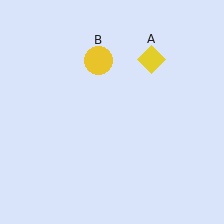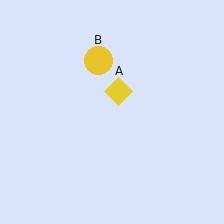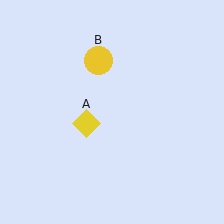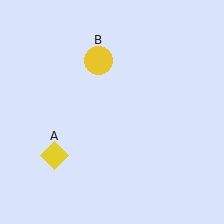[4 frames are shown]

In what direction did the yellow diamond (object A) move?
The yellow diamond (object A) moved down and to the left.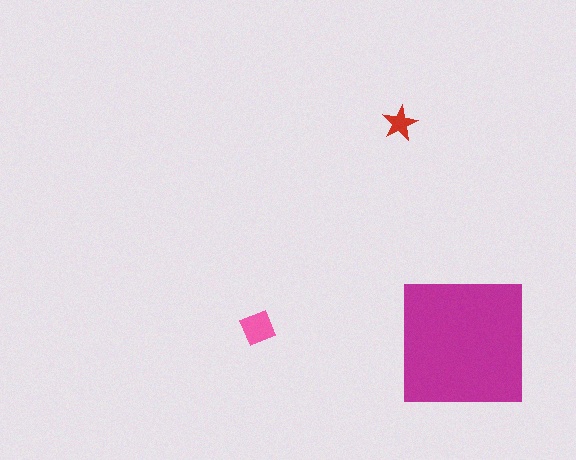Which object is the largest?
The magenta square.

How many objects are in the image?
There are 3 objects in the image.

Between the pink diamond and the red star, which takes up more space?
The pink diamond.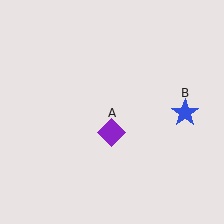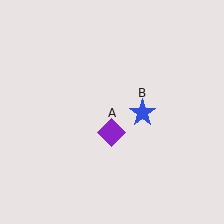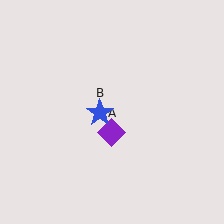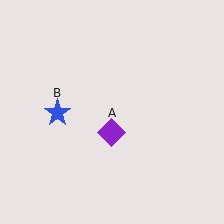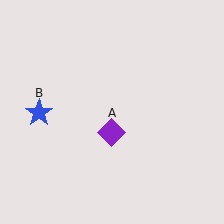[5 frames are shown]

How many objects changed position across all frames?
1 object changed position: blue star (object B).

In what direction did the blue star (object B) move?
The blue star (object B) moved left.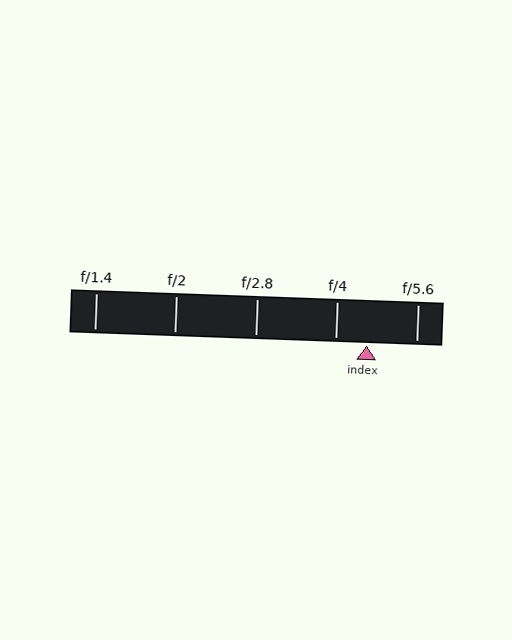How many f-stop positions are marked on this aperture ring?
There are 5 f-stop positions marked.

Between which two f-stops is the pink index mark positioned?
The index mark is between f/4 and f/5.6.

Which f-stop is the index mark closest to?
The index mark is closest to f/4.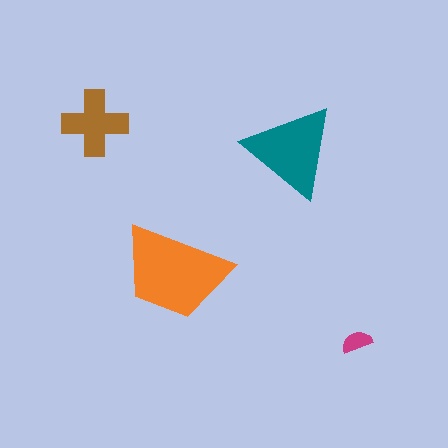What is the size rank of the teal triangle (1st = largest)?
2nd.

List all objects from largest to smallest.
The orange trapezoid, the teal triangle, the brown cross, the magenta semicircle.